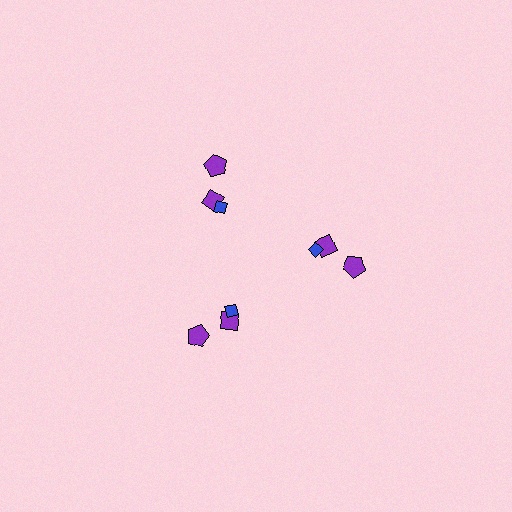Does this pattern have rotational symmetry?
Yes, this pattern has 3-fold rotational symmetry. It looks the same after rotating 120 degrees around the center.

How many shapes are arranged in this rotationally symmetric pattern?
There are 9 shapes, arranged in 3 groups of 3.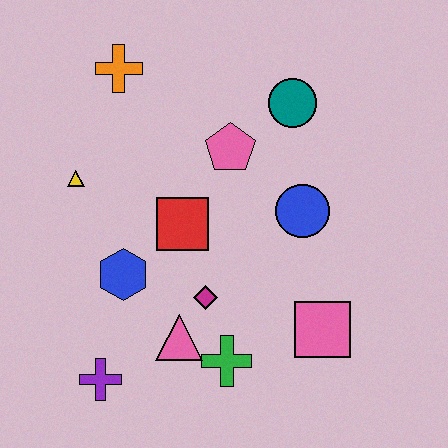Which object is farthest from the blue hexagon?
The teal circle is farthest from the blue hexagon.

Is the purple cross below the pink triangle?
Yes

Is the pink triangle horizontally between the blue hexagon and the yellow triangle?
No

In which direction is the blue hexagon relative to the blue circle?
The blue hexagon is to the left of the blue circle.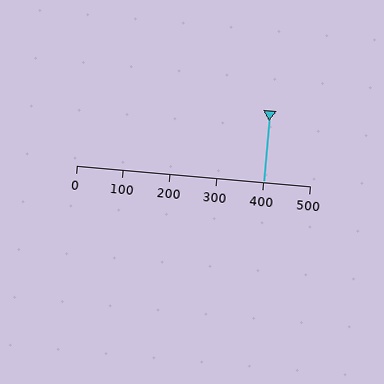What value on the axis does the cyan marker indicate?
The marker indicates approximately 400.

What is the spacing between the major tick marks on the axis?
The major ticks are spaced 100 apart.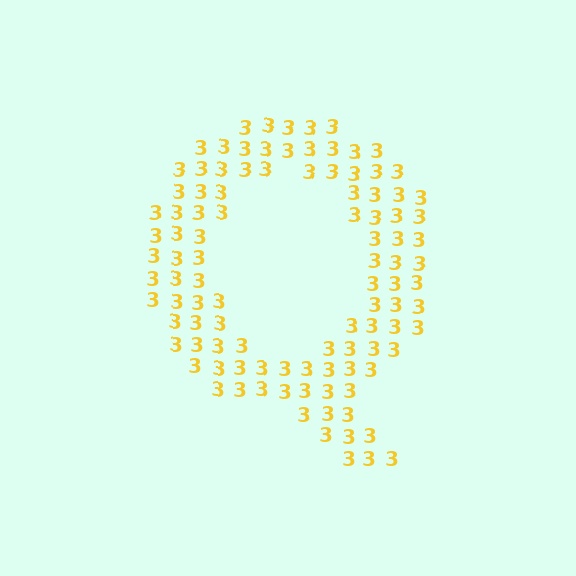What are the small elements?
The small elements are digit 3's.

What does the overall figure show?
The overall figure shows the letter Q.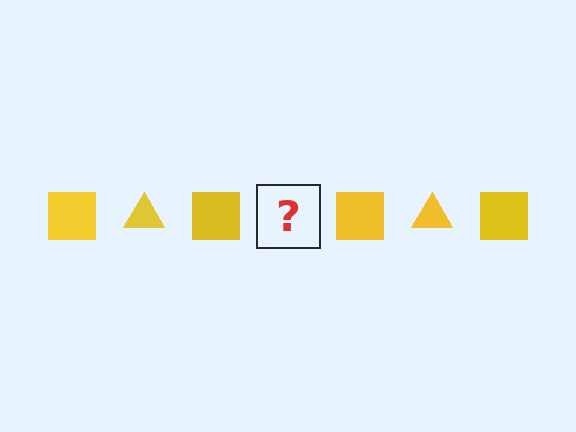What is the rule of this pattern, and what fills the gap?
The rule is that the pattern cycles through square, triangle shapes in yellow. The gap should be filled with a yellow triangle.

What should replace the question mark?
The question mark should be replaced with a yellow triangle.